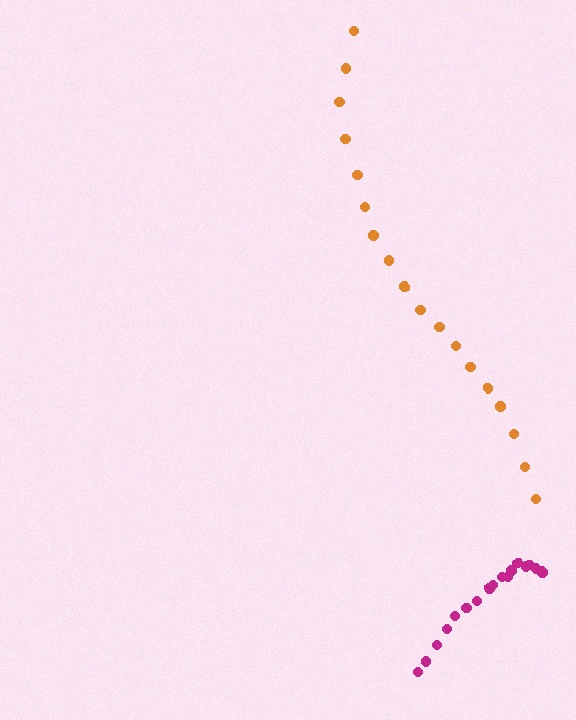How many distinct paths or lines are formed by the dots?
There are 2 distinct paths.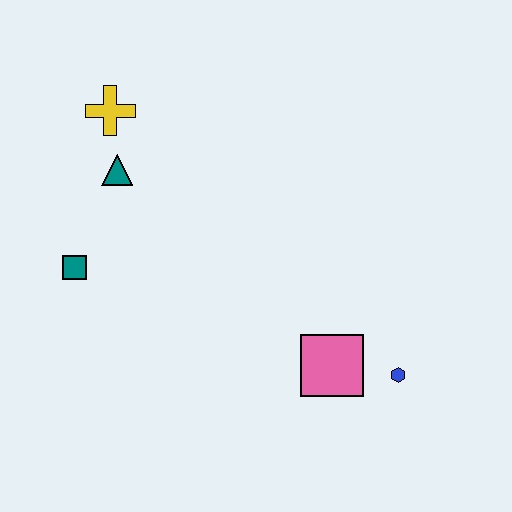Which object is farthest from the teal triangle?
The blue hexagon is farthest from the teal triangle.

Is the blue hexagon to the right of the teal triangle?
Yes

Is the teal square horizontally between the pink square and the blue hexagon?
No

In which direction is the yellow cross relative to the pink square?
The yellow cross is above the pink square.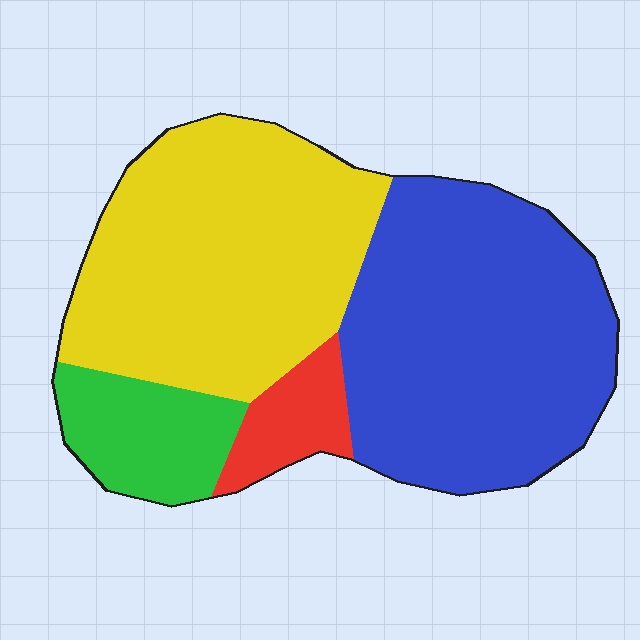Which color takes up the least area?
Red, at roughly 5%.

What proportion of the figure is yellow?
Yellow covers 40% of the figure.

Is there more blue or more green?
Blue.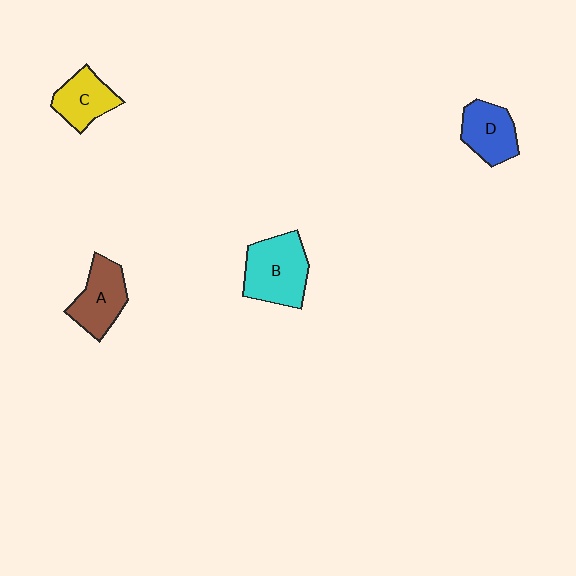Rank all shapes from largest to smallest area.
From largest to smallest: B (cyan), A (brown), D (blue), C (yellow).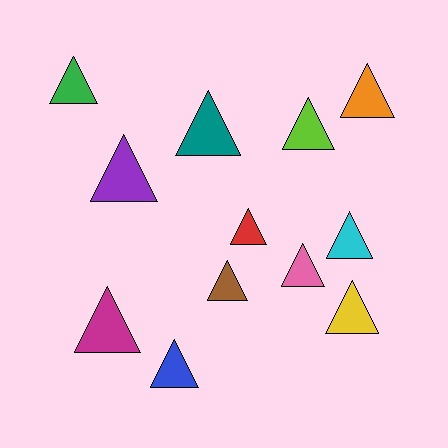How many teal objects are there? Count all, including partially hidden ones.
There is 1 teal object.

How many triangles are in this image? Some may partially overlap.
There are 12 triangles.